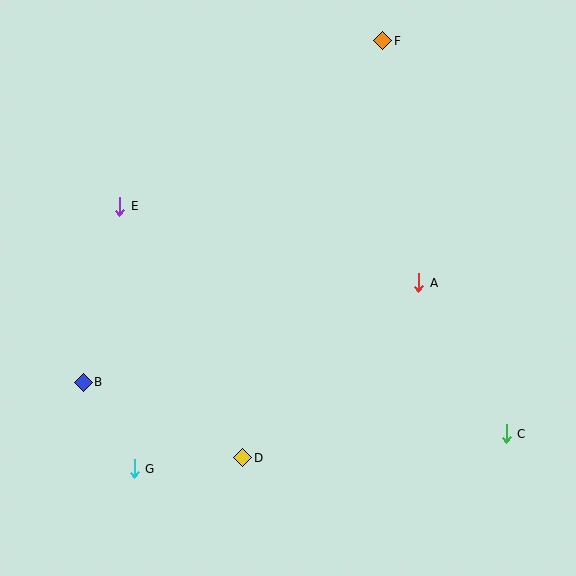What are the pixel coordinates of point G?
Point G is at (134, 469).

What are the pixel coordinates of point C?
Point C is at (506, 434).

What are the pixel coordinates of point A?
Point A is at (419, 283).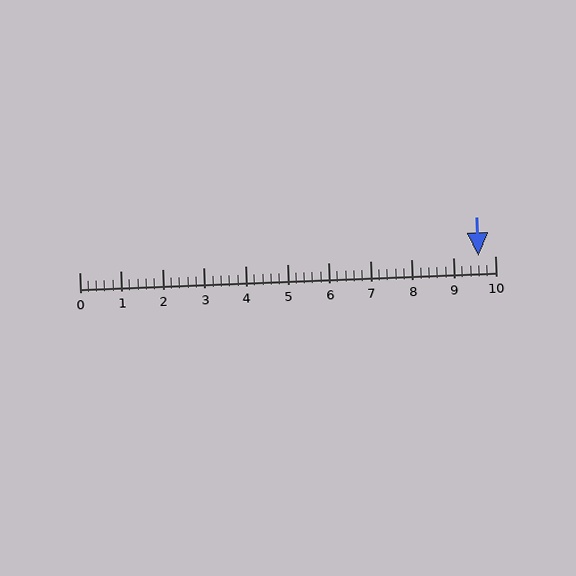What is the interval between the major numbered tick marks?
The major tick marks are spaced 1 units apart.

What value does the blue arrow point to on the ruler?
The blue arrow points to approximately 9.6.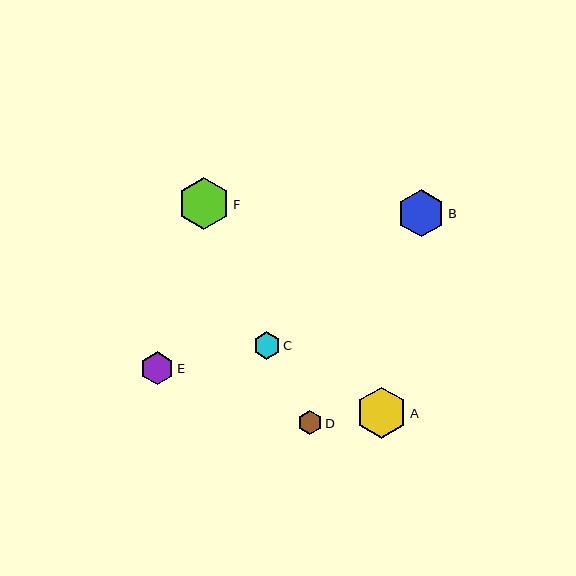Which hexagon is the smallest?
Hexagon D is the smallest with a size of approximately 24 pixels.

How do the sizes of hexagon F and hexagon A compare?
Hexagon F and hexagon A are approximately the same size.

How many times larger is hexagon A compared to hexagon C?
Hexagon A is approximately 1.9 times the size of hexagon C.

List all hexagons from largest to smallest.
From largest to smallest: F, A, B, E, C, D.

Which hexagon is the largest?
Hexagon F is the largest with a size of approximately 52 pixels.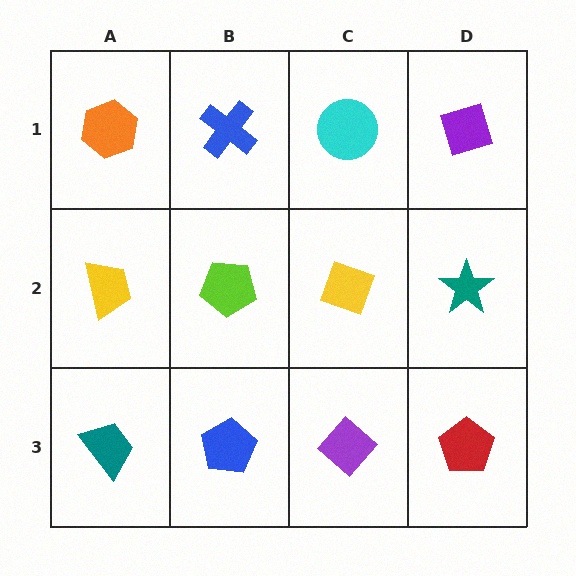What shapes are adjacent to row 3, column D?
A teal star (row 2, column D), a purple diamond (row 3, column C).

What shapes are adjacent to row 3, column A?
A yellow trapezoid (row 2, column A), a blue pentagon (row 3, column B).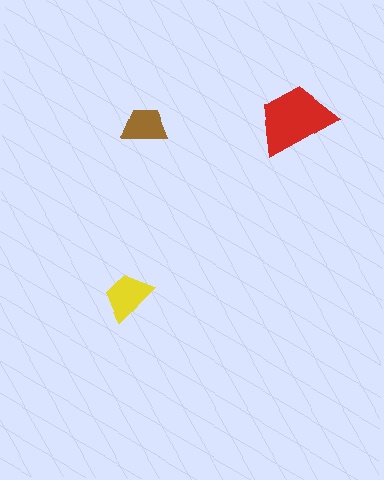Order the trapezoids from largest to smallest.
the red one, the yellow one, the brown one.